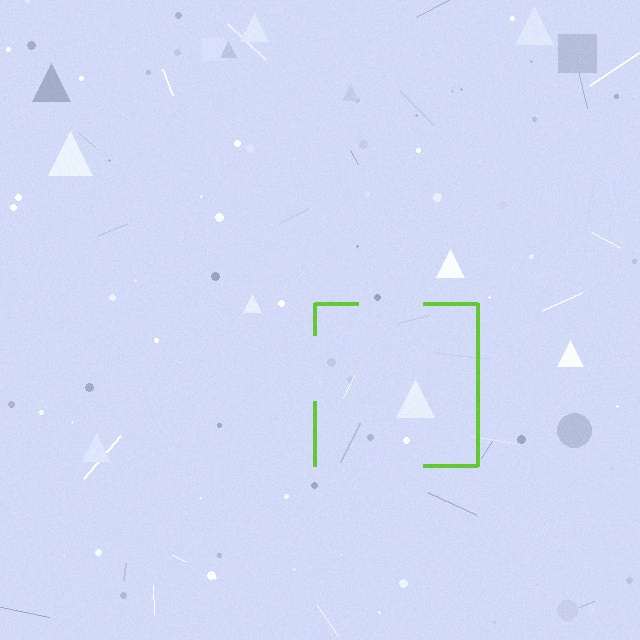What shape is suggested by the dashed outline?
The dashed outline suggests a square.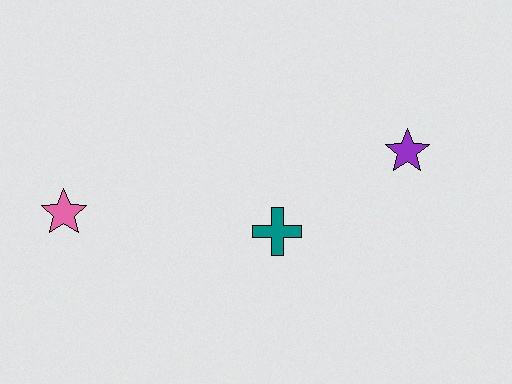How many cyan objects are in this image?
There are no cyan objects.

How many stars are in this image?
There are 2 stars.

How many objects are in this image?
There are 3 objects.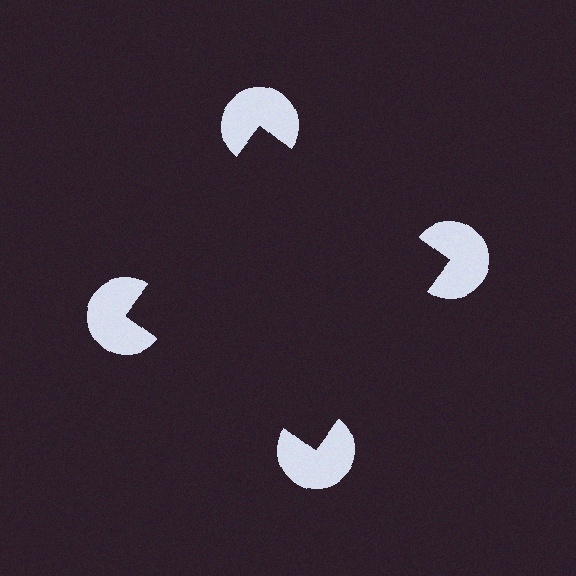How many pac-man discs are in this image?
There are 4 — one at each vertex of the illusory square.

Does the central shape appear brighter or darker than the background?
It typically appears slightly darker than the background, even though no actual brightness change is drawn.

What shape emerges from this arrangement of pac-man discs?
An illusory square — its edges are inferred from the aligned wedge cuts in the pac-man discs, not physically drawn.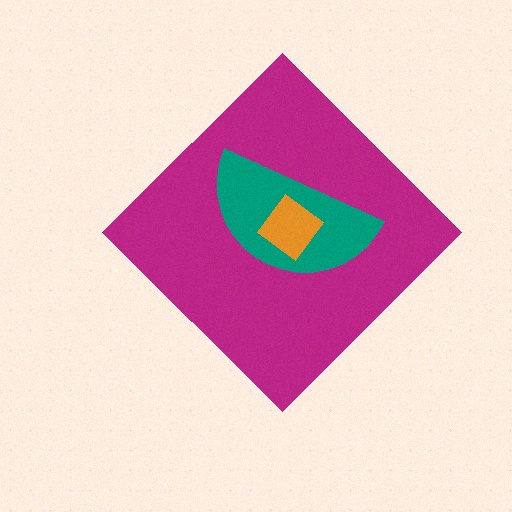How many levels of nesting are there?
3.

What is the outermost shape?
The magenta diamond.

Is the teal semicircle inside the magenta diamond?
Yes.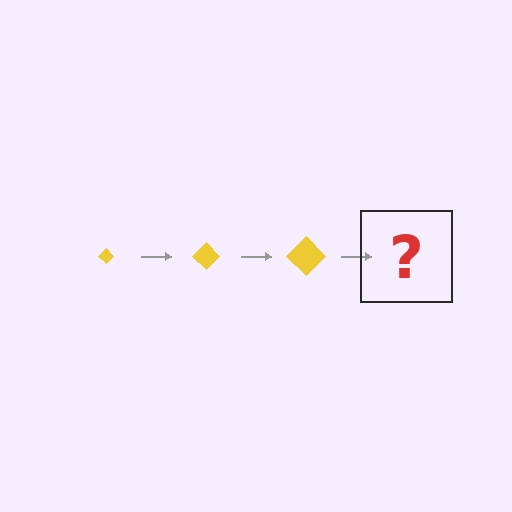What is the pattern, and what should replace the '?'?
The pattern is that the diamond gets progressively larger each step. The '?' should be a yellow diamond, larger than the previous one.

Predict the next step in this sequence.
The next step is a yellow diamond, larger than the previous one.